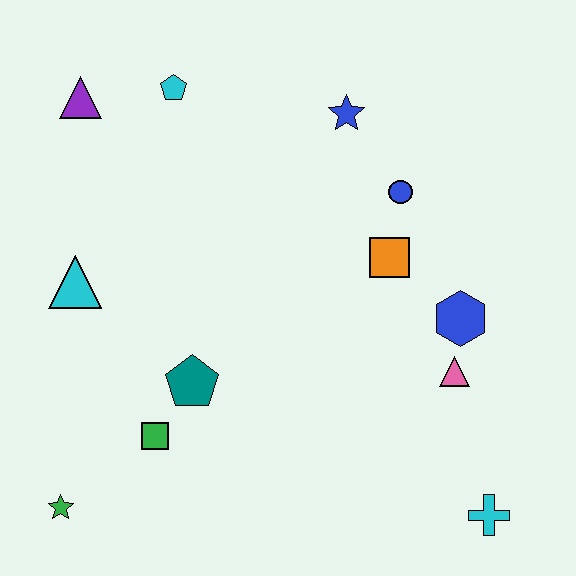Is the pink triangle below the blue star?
Yes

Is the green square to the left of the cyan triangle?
No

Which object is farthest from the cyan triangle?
The cyan cross is farthest from the cyan triangle.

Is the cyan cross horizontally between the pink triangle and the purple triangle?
No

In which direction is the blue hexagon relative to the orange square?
The blue hexagon is to the right of the orange square.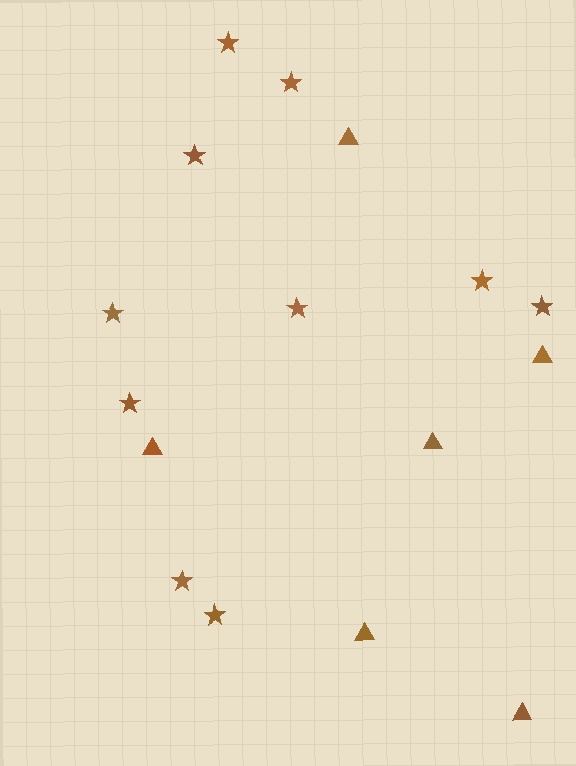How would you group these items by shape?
There are 2 groups: one group of stars (10) and one group of triangles (6).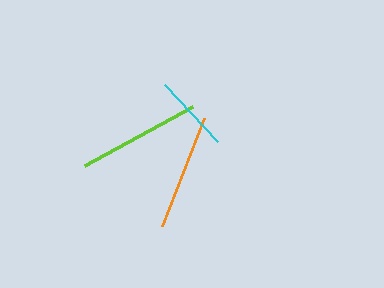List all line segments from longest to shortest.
From longest to shortest: lime, orange, cyan.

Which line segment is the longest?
The lime line is the longest at approximately 122 pixels.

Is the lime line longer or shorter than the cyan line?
The lime line is longer than the cyan line.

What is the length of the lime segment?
The lime segment is approximately 122 pixels long.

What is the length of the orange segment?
The orange segment is approximately 116 pixels long.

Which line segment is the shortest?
The cyan line is the shortest at approximately 78 pixels.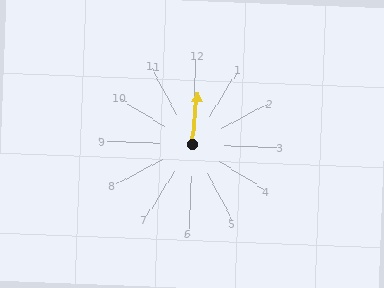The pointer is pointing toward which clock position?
Roughly 12 o'clock.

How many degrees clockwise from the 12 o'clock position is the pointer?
Approximately 4 degrees.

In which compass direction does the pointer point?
North.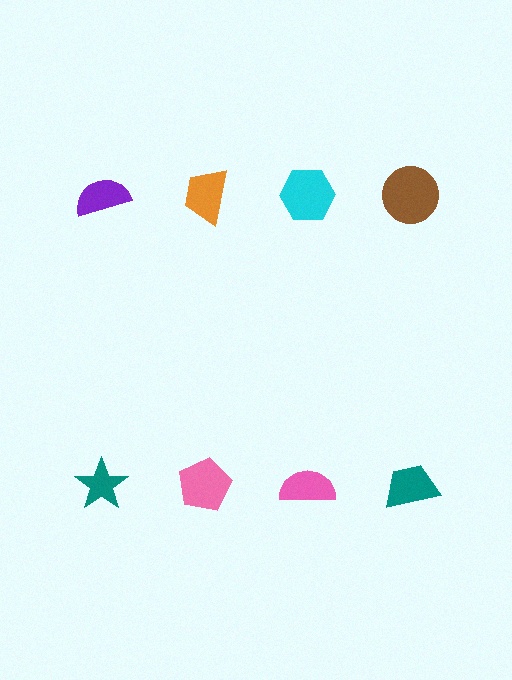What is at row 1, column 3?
A cyan hexagon.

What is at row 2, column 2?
A pink pentagon.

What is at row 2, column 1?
A teal star.